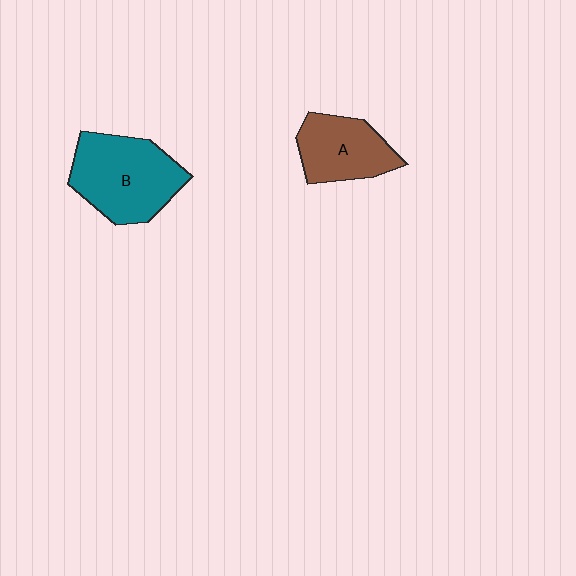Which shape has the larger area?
Shape B (teal).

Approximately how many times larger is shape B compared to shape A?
Approximately 1.4 times.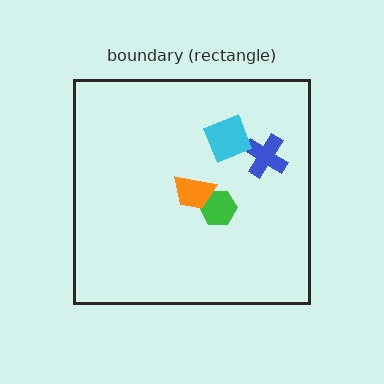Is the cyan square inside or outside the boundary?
Inside.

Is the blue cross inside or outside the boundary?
Inside.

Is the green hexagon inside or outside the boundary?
Inside.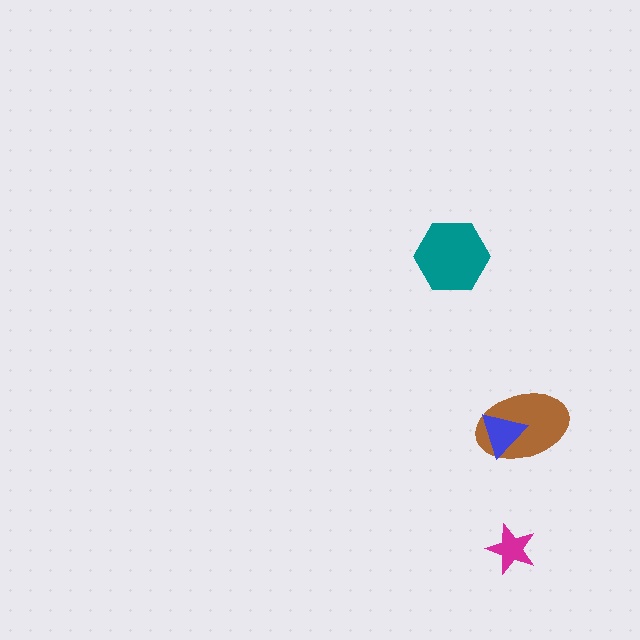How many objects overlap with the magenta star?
0 objects overlap with the magenta star.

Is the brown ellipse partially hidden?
Yes, it is partially covered by another shape.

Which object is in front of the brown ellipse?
The blue triangle is in front of the brown ellipse.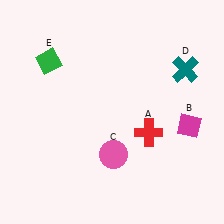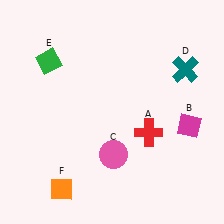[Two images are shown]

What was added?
An orange diamond (F) was added in Image 2.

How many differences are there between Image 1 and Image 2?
There is 1 difference between the two images.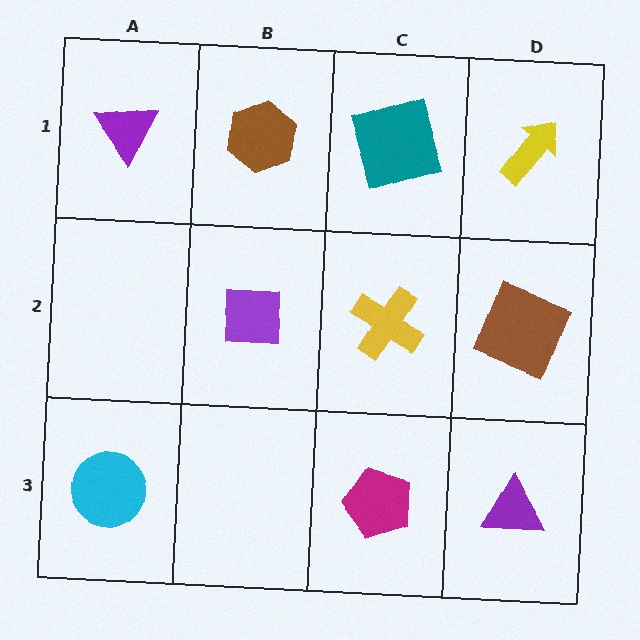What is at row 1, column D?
A yellow arrow.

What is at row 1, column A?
A purple triangle.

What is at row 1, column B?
A brown hexagon.